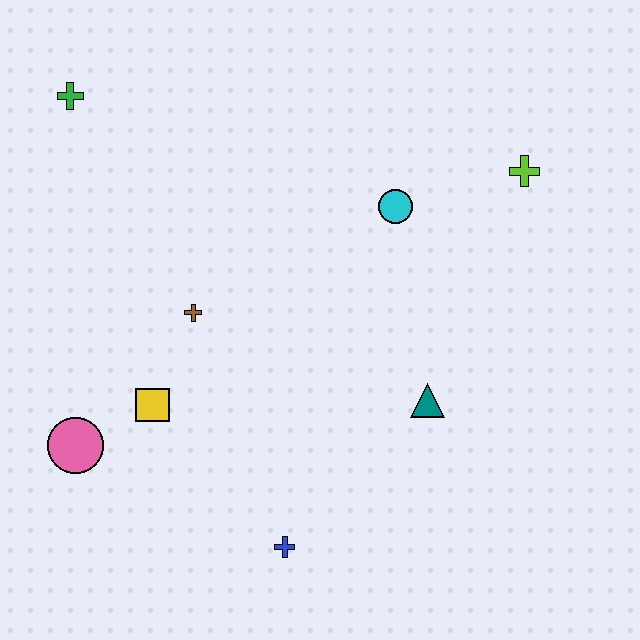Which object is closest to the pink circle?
The yellow square is closest to the pink circle.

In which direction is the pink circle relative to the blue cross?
The pink circle is to the left of the blue cross.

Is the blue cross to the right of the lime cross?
No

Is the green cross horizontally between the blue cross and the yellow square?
No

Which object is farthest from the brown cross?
The lime cross is farthest from the brown cross.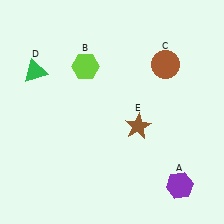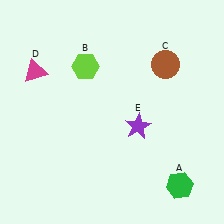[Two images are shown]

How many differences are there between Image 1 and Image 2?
There are 3 differences between the two images.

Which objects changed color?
A changed from purple to green. D changed from green to magenta. E changed from brown to purple.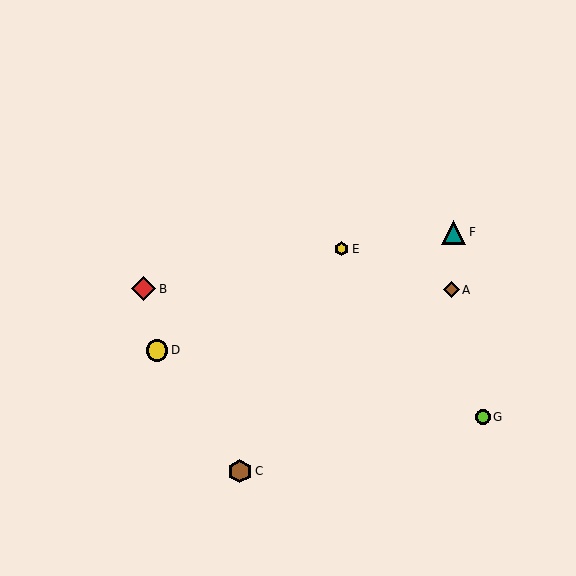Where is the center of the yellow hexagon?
The center of the yellow hexagon is at (341, 249).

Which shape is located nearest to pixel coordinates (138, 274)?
The red diamond (labeled B) at (144, 289) is nearest to that location.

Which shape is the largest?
The teal triangle (labeled F) is the largest.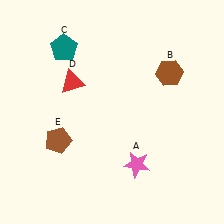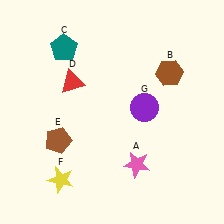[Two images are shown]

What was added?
A yellow star (F), a purple circle (G) were added in Image 2.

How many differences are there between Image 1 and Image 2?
There are 2 differences between the two images.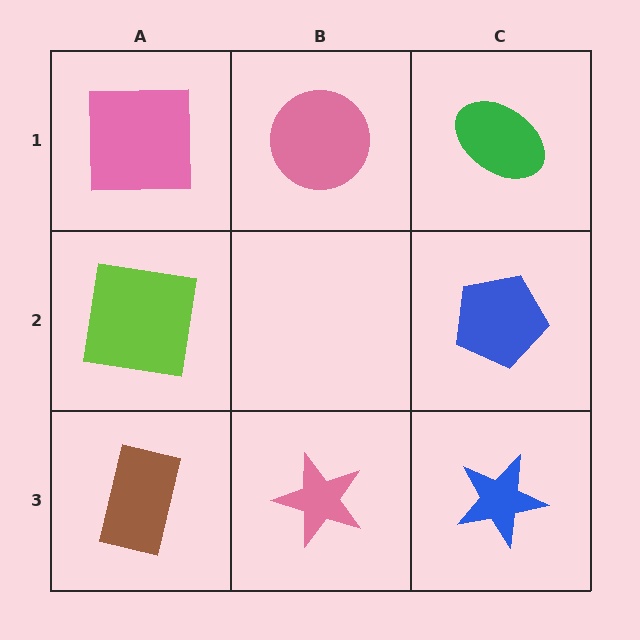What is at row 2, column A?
A lime square.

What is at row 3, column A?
A brown rectangle.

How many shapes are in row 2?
2 shapes.